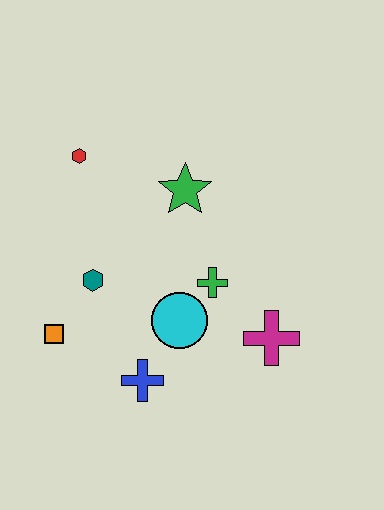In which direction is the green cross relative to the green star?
The green cross is below the green star.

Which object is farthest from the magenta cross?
The red hexagon is farthest from the magenta cross.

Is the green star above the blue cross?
Yes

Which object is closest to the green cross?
The cyan circle is closest to the green cross.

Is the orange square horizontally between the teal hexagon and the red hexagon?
No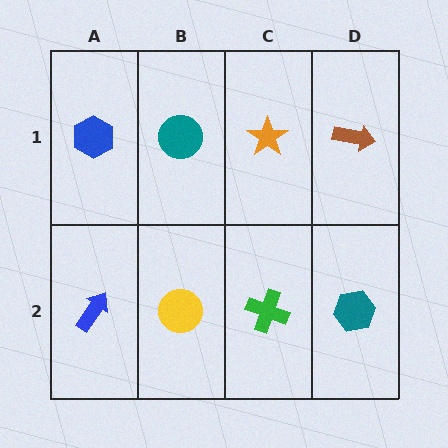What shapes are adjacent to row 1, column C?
A green cross (row 2, column C), a teal circle (row 1, column B), a brown arrow (row 1, column D).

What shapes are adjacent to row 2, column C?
An orange star (row 1, column C), a yellow circle (row 2, column B), a teal hexagon (row 2, column D).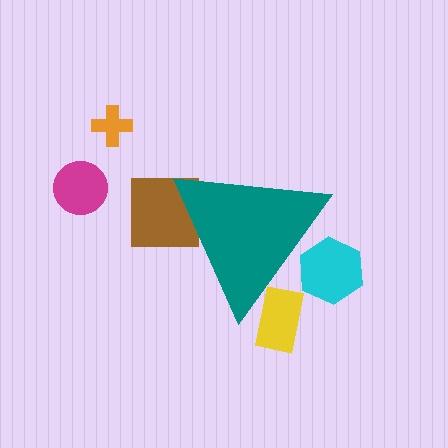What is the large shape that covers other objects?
A teal triangle.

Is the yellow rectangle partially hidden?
Yes, the yellow rectangle is partially hidden behind the teal triangle.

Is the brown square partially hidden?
Yes, the brown square is partially hidden behind the teal triangle.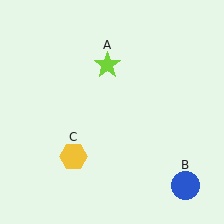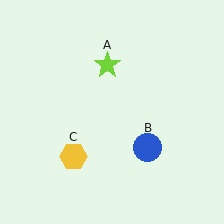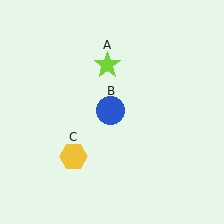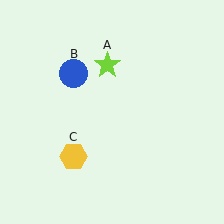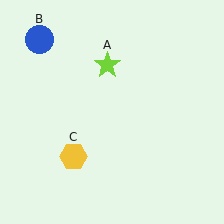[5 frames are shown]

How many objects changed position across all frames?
1 object changed position: blue circle (object B).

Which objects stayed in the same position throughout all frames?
Lime star (object A) and yellow hexagon (object C) remained stationary.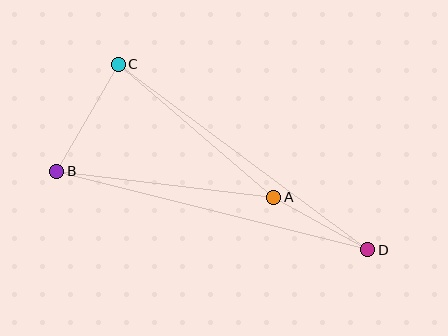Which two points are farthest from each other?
Points B and D are farthest from each other.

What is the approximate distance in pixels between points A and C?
The distance between A and C is approximately 205 pixels.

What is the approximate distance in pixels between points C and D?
The distance between C and D is approximately 311 pixels.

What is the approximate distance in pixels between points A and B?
The distance between A and B is approximately 218 pixels.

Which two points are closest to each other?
Points A and D are closest to each other.